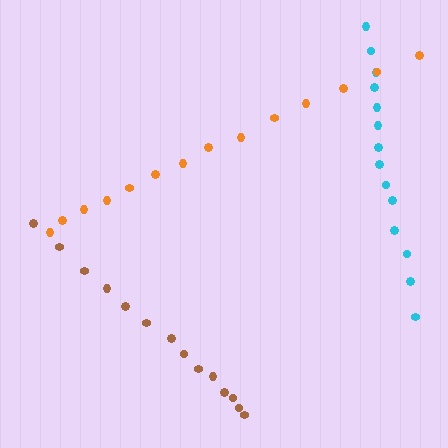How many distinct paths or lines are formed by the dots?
There are 3 distinct paths.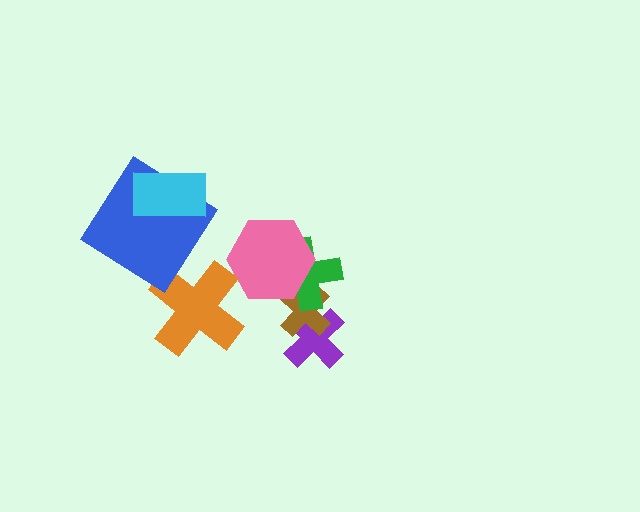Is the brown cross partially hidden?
Yes, it is partially covered by another shape.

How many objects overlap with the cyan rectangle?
1 object overlaps with the cyan rectangle.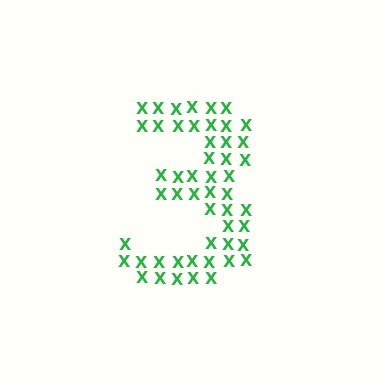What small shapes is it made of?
It is made of small letter X's.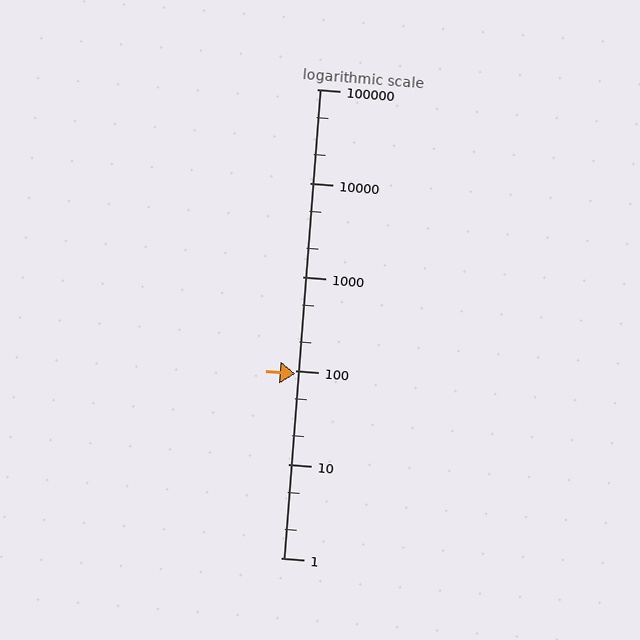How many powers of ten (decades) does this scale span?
The scale spans 5 decades, from 1 to 100000.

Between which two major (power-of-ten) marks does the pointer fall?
The pointer is between 10 and 100.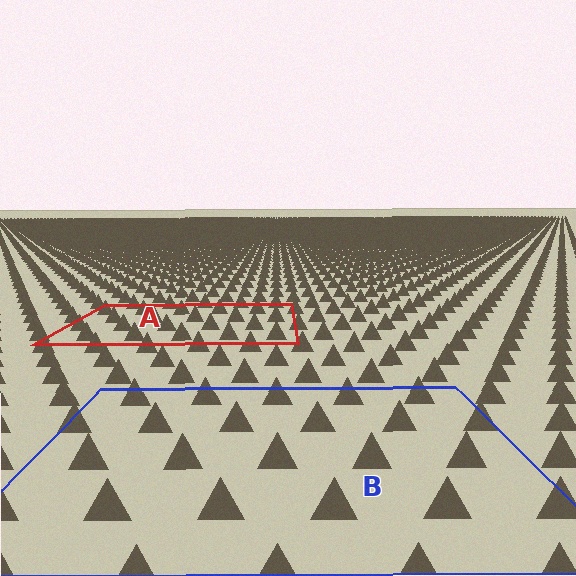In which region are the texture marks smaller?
The texture marks are smaller in region A, because it is farther away.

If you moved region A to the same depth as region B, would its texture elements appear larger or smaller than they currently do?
They would appear larger. At a closer depth, the same texture elements are projected at a bigger on-screen size.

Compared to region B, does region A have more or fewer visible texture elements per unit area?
Region A has more texture elements per unit area — they are packed more densely because it is farther away.